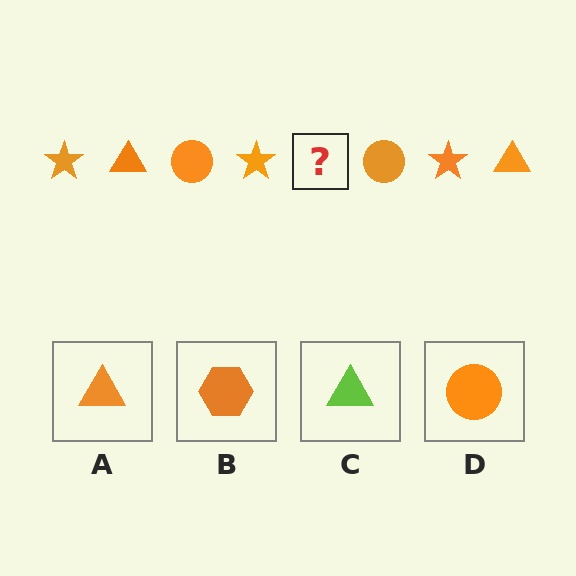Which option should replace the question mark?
Option A.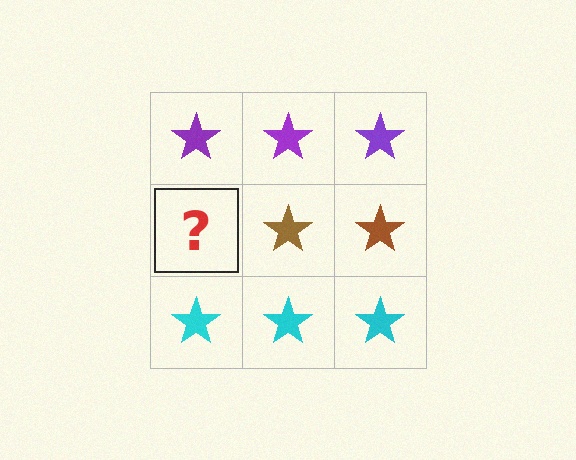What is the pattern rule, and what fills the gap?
The rule is that each row has a consistent color. The gap should be filled with a brown star.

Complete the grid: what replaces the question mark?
The question mark should be replaced with a brown star.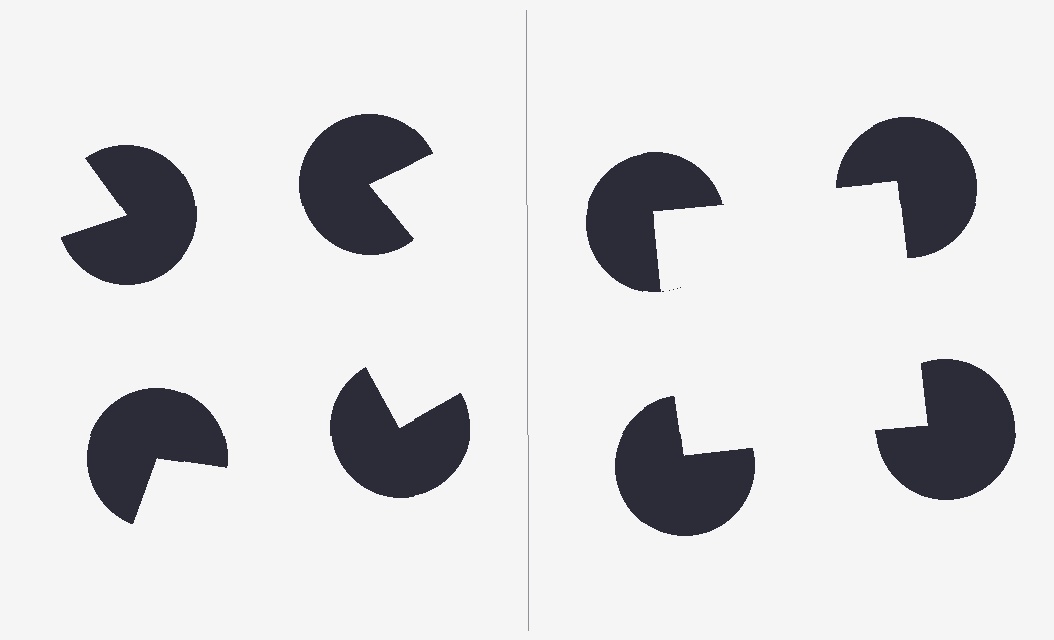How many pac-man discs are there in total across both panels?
8 — 4 on each side.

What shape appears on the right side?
An illusory square.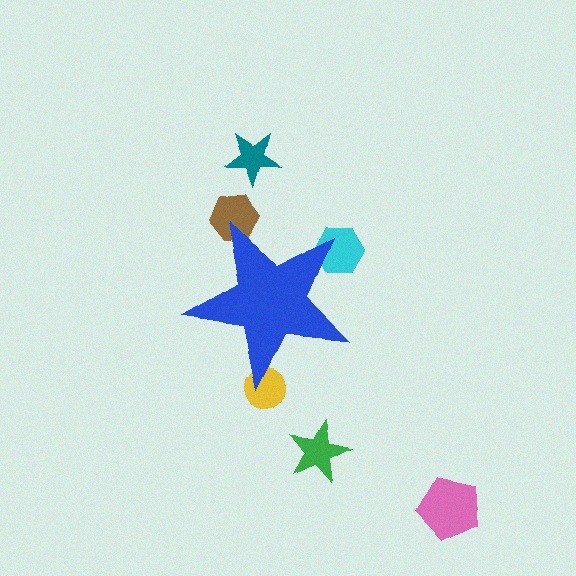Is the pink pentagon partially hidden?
No, the pink pentagon is fully visible.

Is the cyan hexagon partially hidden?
Yes, the cyan hexagon is partially hidden behind the blue star.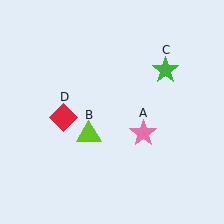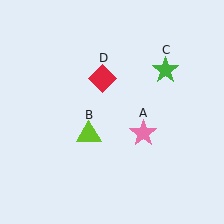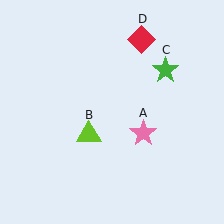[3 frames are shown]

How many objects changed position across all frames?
1 object changed position: red diamond (object D).